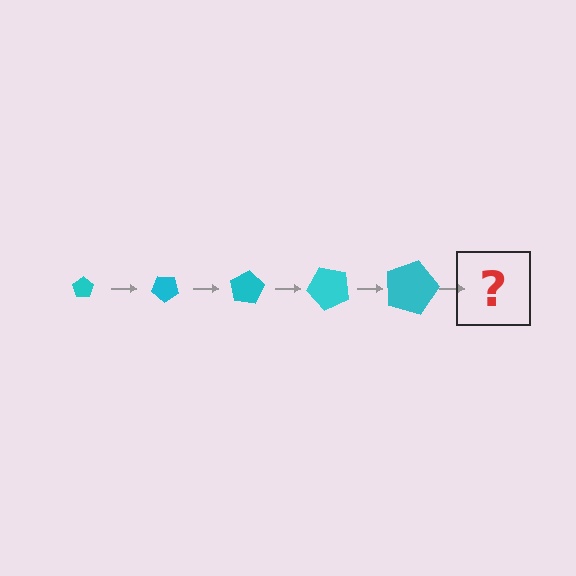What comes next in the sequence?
The next element should be a pentagon, larger than the previous one and rotated 200 degrees from the start.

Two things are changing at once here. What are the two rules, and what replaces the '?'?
The two rules are that the pentagon grows larger each step and it rotates 40 degrees each step. The '?' should be a pentagon, larger than the previous one and rotated 200 degrees from the start.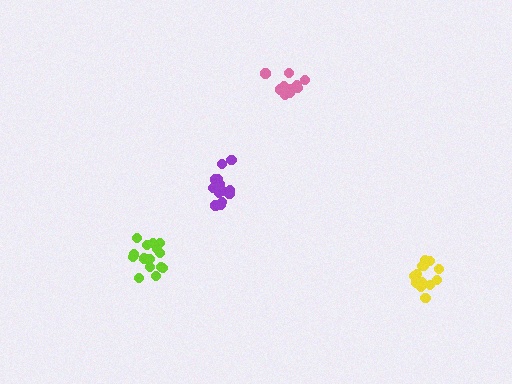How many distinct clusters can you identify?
There are 4 distinct clusters.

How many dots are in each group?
Group 1: 15 dots, Group 2: 13 dots, Group 3: 14 dots, Group 4: 16 dots (58 total).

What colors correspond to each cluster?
The clusters are colored: purple, pink, yellow, lime.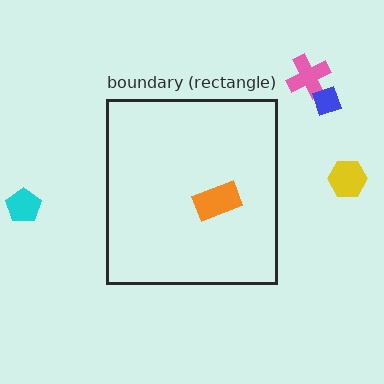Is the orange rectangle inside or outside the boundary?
Inside.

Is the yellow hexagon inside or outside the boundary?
Outside.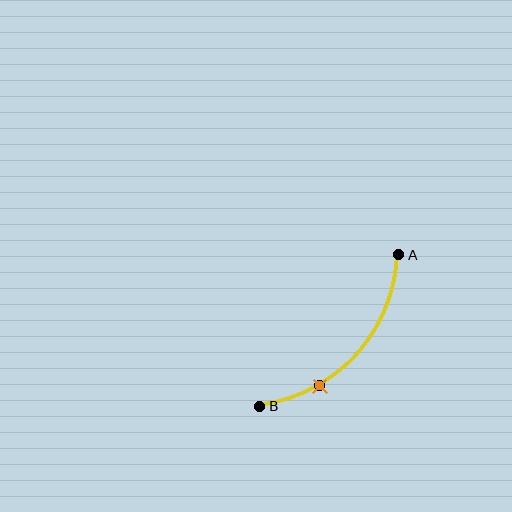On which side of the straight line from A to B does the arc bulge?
The arc bulges below and to the right of the straight line connecting A and B.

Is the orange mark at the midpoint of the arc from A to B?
No. The orange mark lies on the arc but is closer to endpoint B. The arc midpoint would be at the point on the curve equidistant along the arc from both A and B.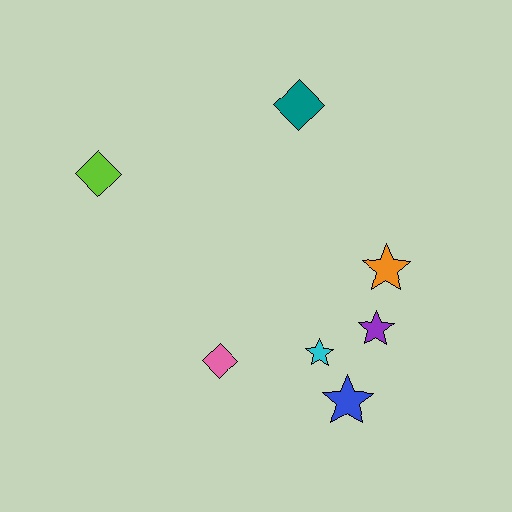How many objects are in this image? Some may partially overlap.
There are 7 objects.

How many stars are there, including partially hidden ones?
There are 4 stars.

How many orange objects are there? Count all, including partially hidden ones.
There is 1 orange object.